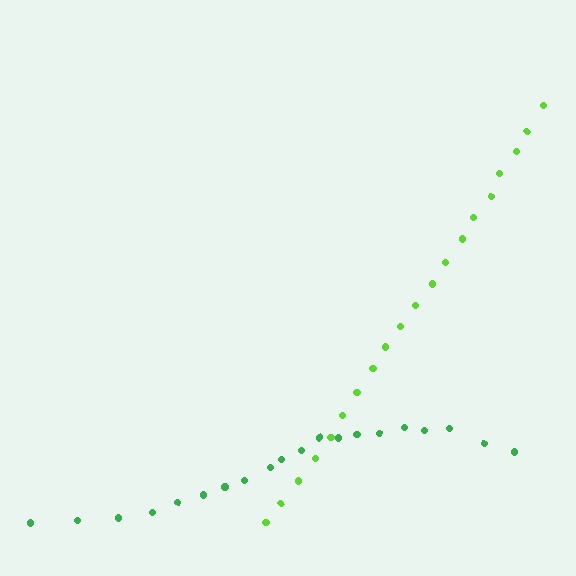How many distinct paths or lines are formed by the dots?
There are 2 distinct paths.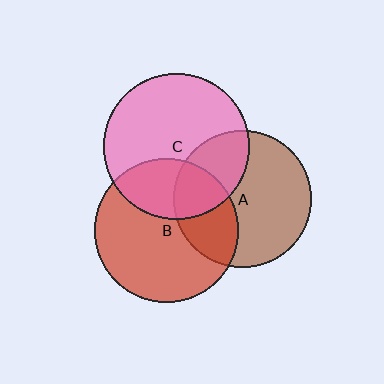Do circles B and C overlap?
Yes.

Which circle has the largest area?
Circle C (pink).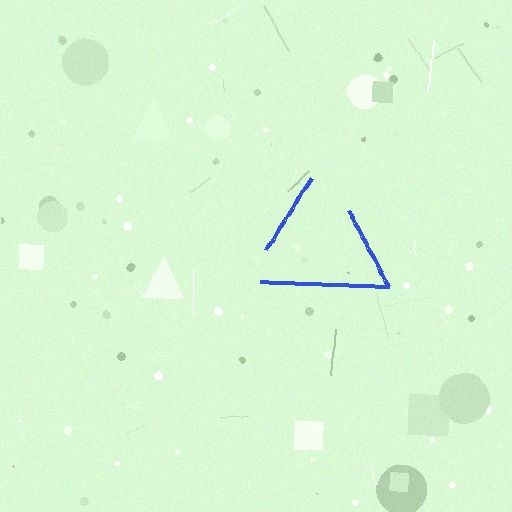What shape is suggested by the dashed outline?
The dashed outline suggests a triangle.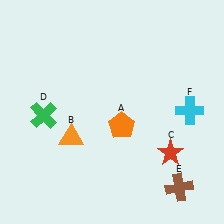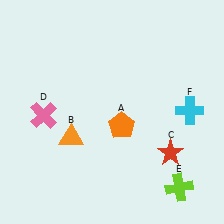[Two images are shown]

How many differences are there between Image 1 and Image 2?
There are 2 differences between the two images.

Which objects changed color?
D changed from green to pink. E changed from brown to lime.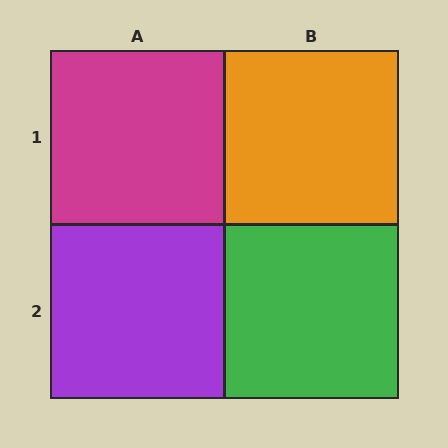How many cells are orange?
1 cell is orange.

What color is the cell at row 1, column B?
Orange.